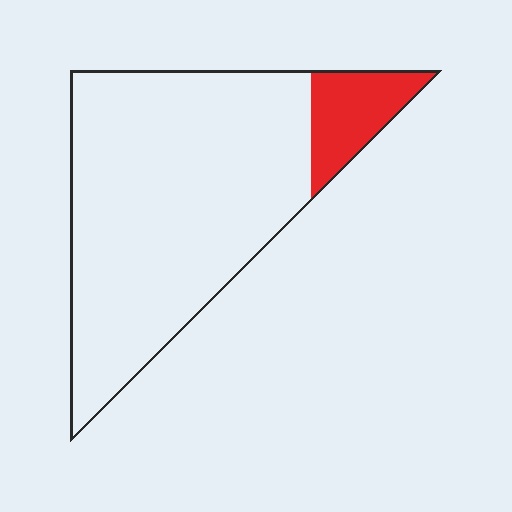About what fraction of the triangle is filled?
About one eighth (1/8).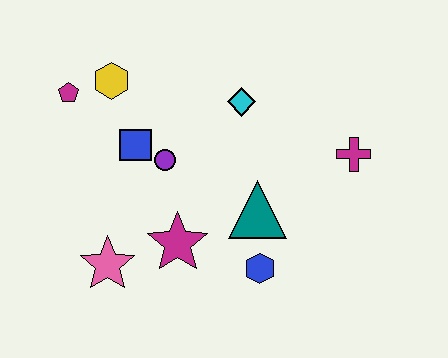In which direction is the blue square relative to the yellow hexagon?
The blue square is below the yellow hexagon.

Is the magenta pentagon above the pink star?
Yes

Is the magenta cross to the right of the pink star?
Yes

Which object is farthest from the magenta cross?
The magenta pentagon is farthest from the magenta cross.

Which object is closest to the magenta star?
The pink star is closest to the magenta star.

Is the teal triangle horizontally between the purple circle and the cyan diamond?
No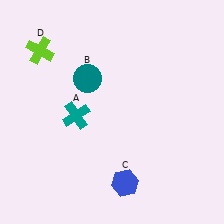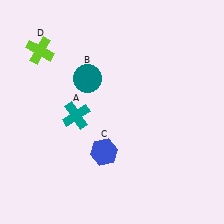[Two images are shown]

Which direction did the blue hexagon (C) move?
The blue hexagon (C) moved up.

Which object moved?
The blue hexagon (C) moved up.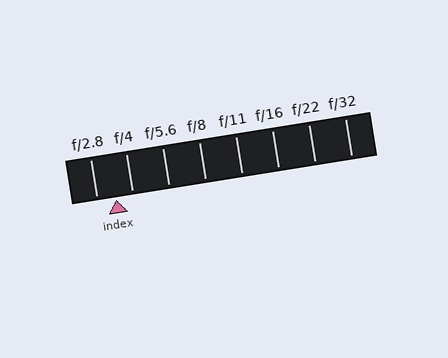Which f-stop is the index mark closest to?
The index mark is closest to f/4.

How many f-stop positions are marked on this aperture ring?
There are 8 f-stop positions marked.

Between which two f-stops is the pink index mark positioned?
The index mark is between f/2.8 and f/4.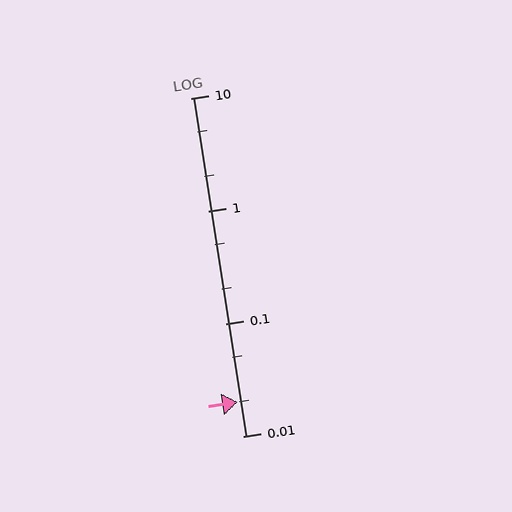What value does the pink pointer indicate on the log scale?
The pointer indicates approximately 0.02.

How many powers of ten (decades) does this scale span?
The scale spans 3 decades, from 0.01 to 10.